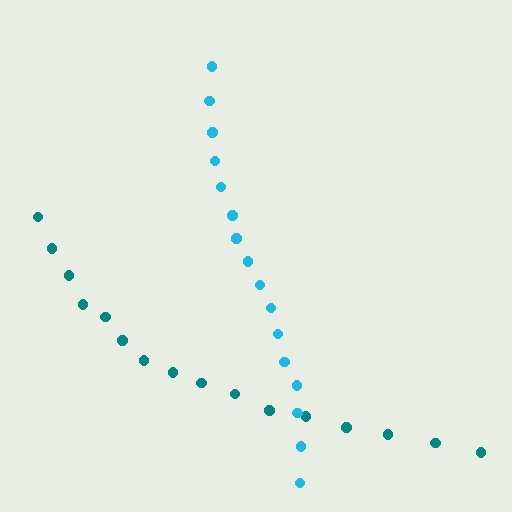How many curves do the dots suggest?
There are 2 distinct paths.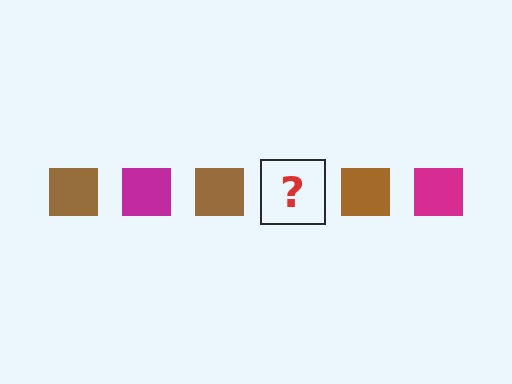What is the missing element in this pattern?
The missing element is a magenta square.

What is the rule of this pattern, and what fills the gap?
The rule is that the pattern cycles through brown, magenta squares. The gap should be filled with a magenta square.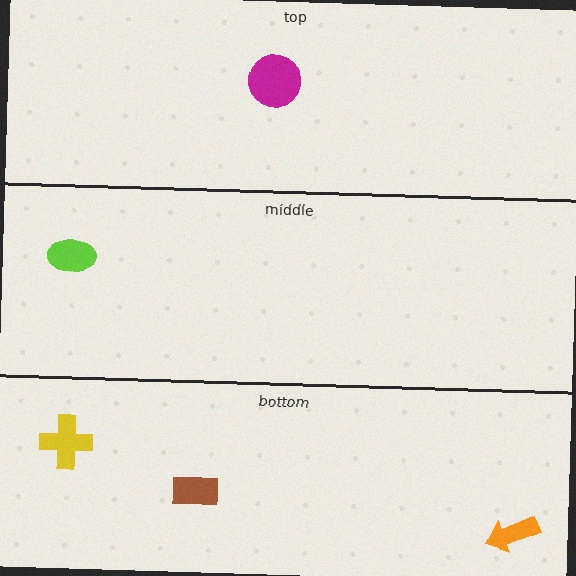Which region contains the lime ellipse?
The middle region.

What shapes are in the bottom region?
The orange arrow, the brown rectangle, the yellow cross.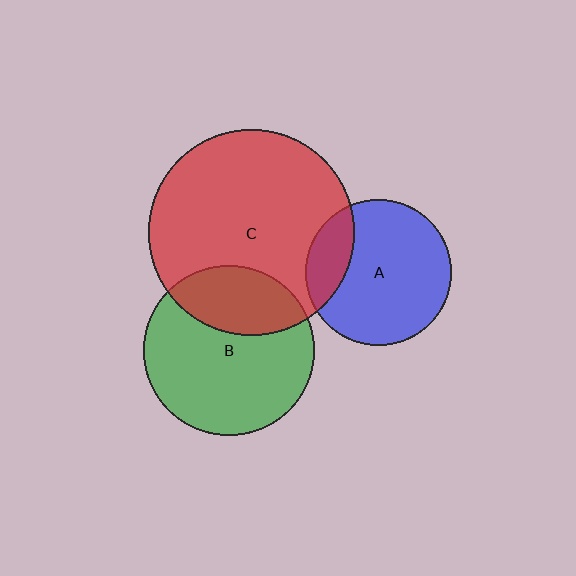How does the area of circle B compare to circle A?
Approximately 1.4 times.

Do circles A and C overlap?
Yes.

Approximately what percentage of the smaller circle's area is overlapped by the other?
Approximately 20%.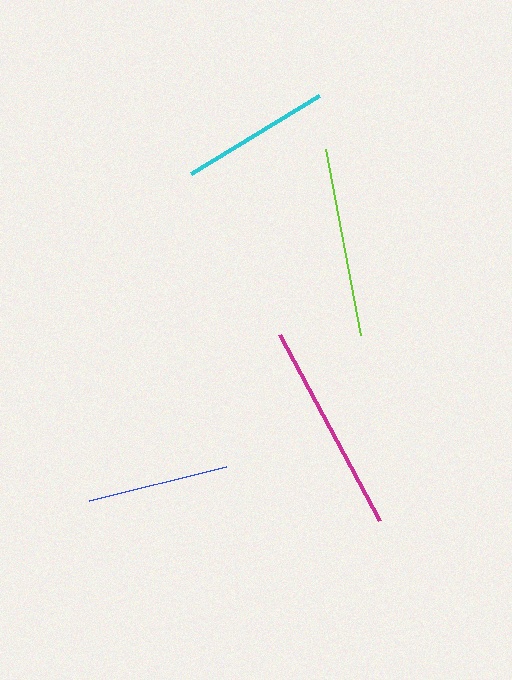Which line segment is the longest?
The magenta line is the longest at approximately 211 pixels.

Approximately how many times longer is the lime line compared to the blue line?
The lime line is approximately 1.3 times the length of the blue line.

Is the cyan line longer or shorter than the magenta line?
The magenta line is longer than the cyan line.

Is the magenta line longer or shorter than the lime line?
The magenta line is longer than the lime line.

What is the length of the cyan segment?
The cyan segment is approximately 150 pixels long.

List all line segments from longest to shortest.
From longest to shortest: magenta, lime, cyan, blue.